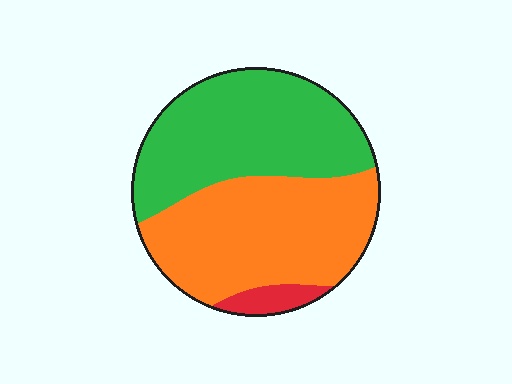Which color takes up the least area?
Red, at roughly 5%.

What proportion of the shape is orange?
Orange covers 48% of the shape.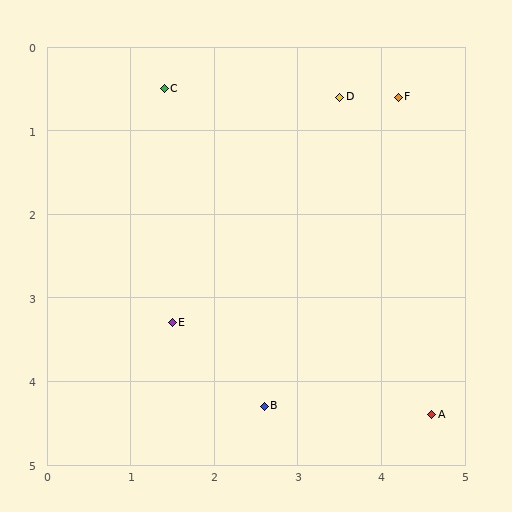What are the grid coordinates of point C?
Point C is at approximately (1.4, 0.5).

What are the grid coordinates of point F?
Point F is at approximately (4.2, 0.6).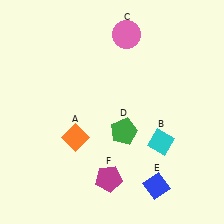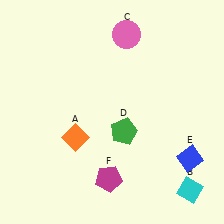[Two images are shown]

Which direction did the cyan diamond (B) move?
The cyan diamond (B) moved down.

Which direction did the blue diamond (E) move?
The blue diamond (E) moved right.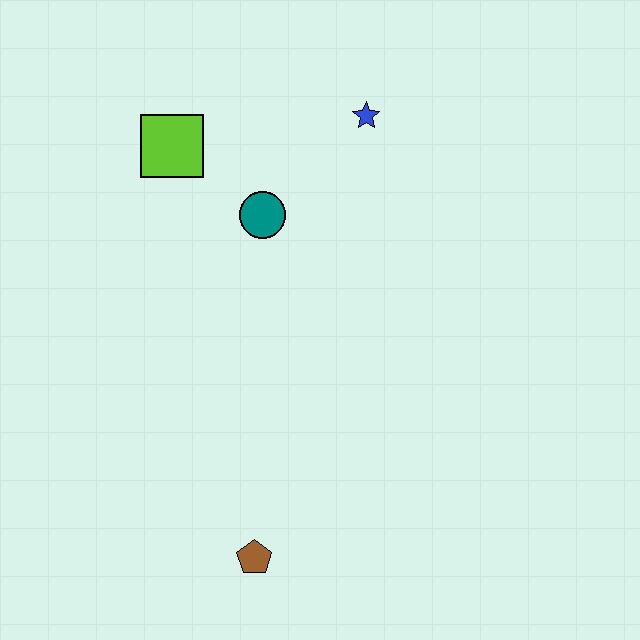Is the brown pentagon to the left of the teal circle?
Yes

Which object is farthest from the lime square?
The brown pentagon is farthest from the lime square.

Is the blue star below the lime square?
No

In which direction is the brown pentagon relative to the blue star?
The brown pentagon is below the blue star.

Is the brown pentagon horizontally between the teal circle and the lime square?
Yes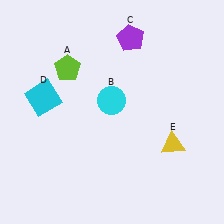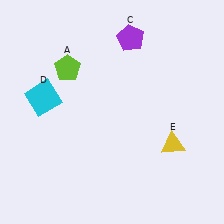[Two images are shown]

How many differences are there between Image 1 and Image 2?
There is 1 difference between the two images.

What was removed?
The cyan circle (B) was removed in Image 2.